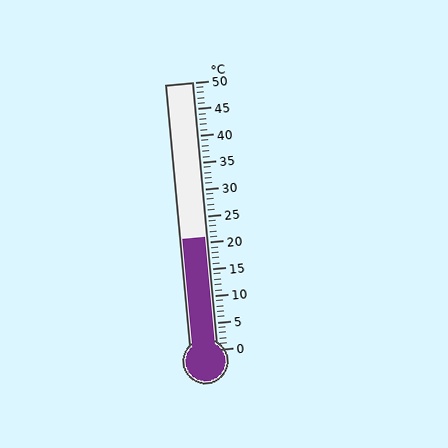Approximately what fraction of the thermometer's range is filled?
The thermometer is filled to approximately 40% of its range.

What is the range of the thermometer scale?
The thermometer scale ranges from 0°C to 50°C.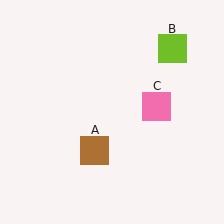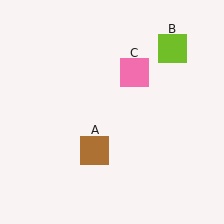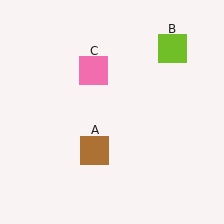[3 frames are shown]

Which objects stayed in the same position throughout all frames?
Brown square (object A) and lime square (object B) remained stationary.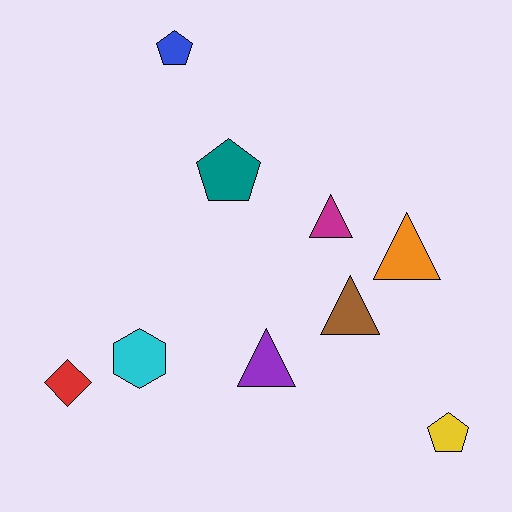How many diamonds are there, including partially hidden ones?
There is 1 diamond.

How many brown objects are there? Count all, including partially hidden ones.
There is 1 brown object.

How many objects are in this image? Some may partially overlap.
There are 9 objects.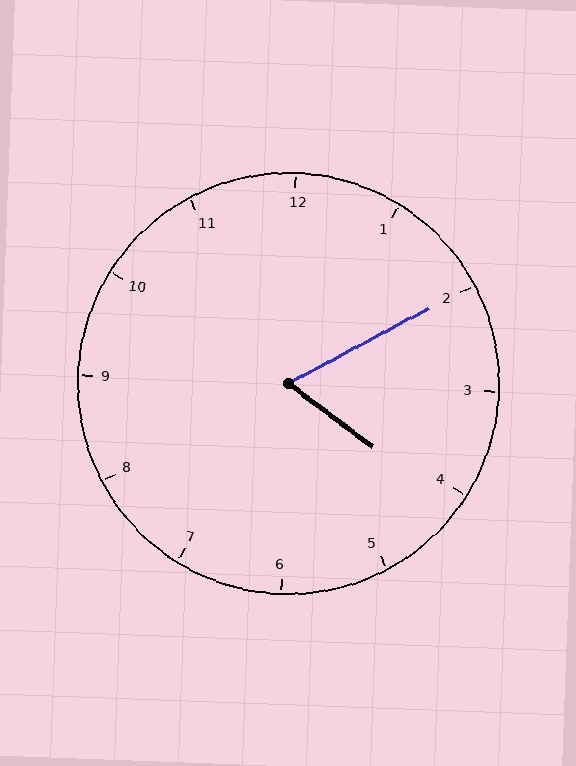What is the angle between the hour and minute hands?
Approximately 65 degrees.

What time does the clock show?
4:10.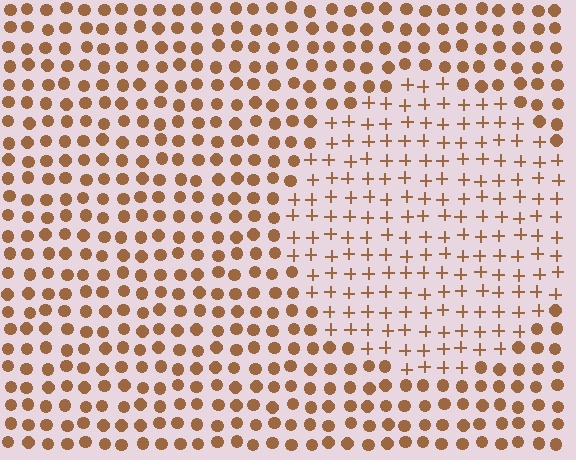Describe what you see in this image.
The image is filled with small brown elements arranged in a uniform grid. A circle-shaped region contains plus signs, while the surrounding area contains circles. The boundary is defined purely by the change in element shape.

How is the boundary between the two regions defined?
The boundary is defined by a change in element shape: plus signs inside vs. circles outside. All elements share the same color and spacing.